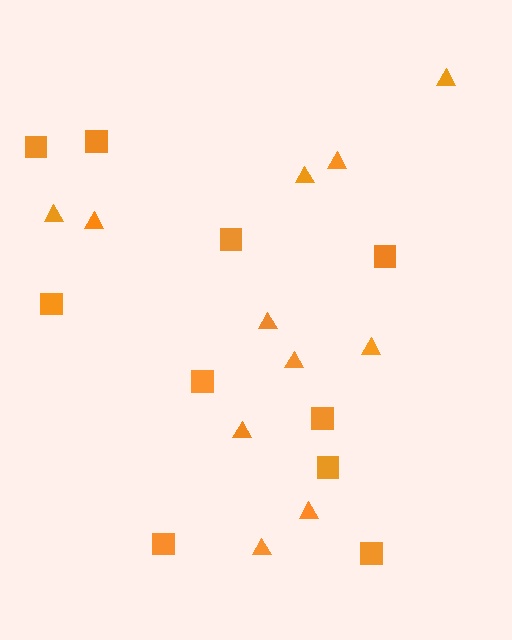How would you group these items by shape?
There are 2 groups: one group of triangles (11) and one group of squares (10).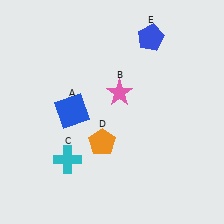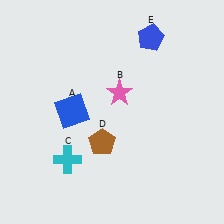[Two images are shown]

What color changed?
The pentagon (D) changed from orange in Image 1 to brown in Image 2.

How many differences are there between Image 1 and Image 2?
There is 1 difference between the two images.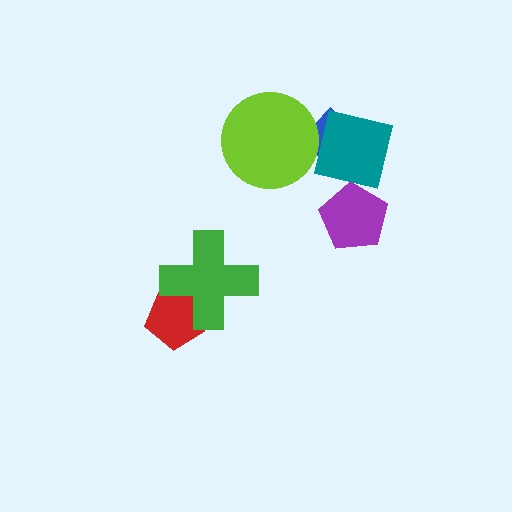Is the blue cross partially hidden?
Yes, it is partially covered by another shape.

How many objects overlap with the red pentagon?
1 object overlaps with the red pentagon.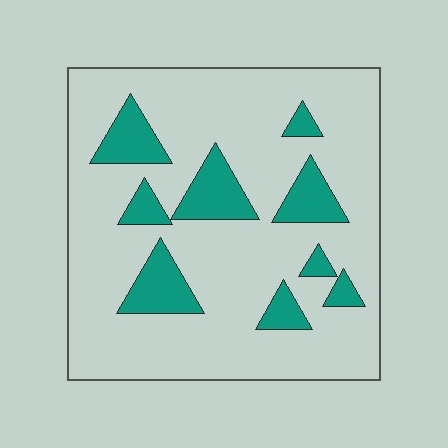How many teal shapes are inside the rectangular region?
9.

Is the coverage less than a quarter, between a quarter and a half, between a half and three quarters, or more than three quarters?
Less than a quarter.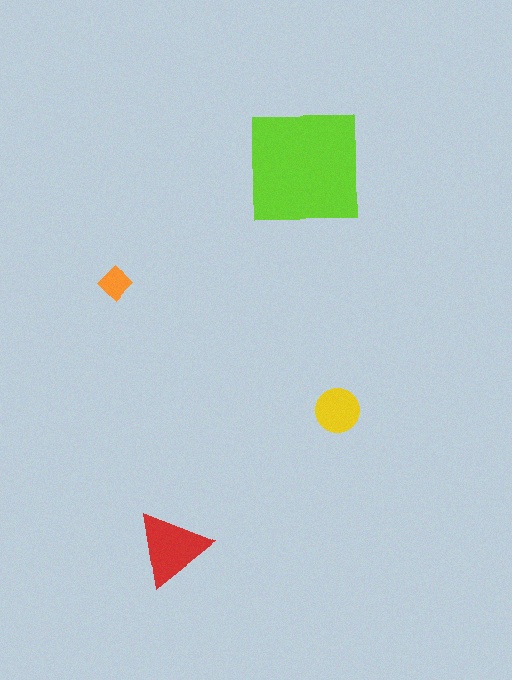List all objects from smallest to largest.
The orange diamond, the yellow circle, the red triangle, the lime square.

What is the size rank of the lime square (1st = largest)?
1st.